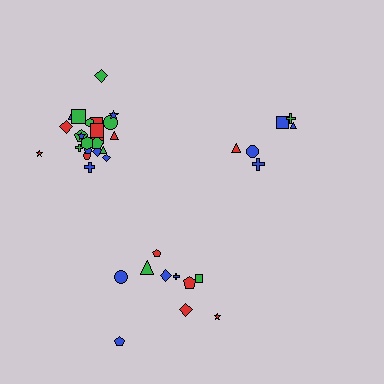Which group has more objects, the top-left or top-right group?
The top-left group.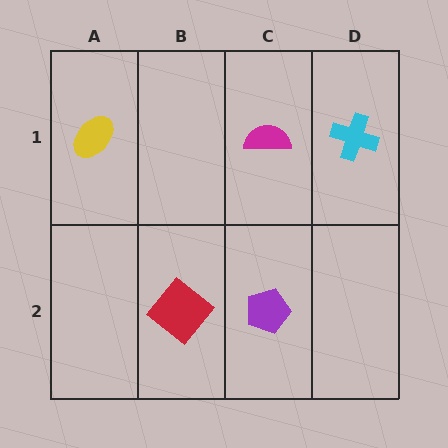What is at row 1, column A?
A yellow ellipse.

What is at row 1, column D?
A cyan cross.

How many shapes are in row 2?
2 shapes.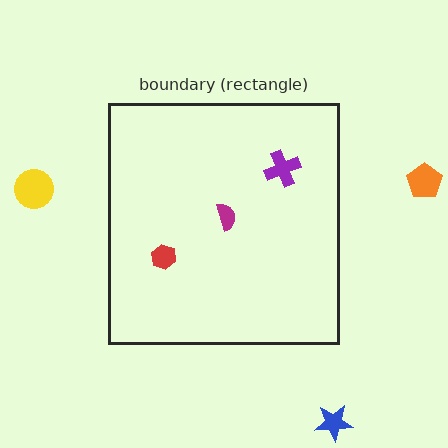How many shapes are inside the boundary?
3 inside, 3 outside.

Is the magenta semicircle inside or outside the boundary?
Inside.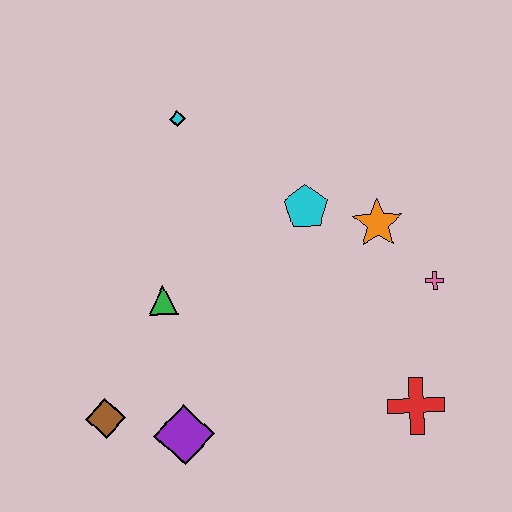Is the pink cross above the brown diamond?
Yes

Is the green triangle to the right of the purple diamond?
No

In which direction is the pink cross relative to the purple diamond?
The pink cross is to the right of the purple diamond.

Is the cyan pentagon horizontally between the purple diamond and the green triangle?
No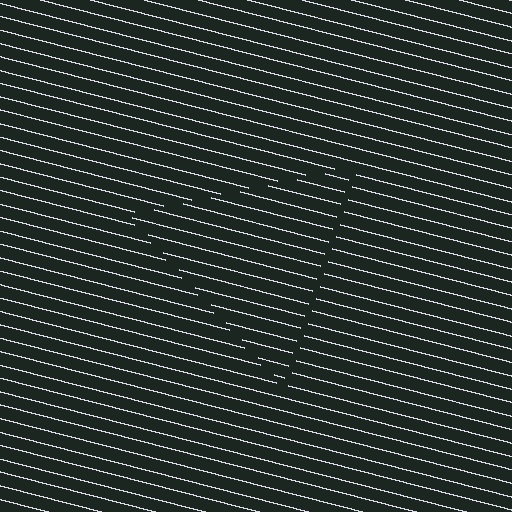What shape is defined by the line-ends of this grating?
An illusory triangle. The interior of the shape contains the same grating, shifted by half a period — the contour is defined by the phase discontinuity where line-ends from the inner and outer gratings abut.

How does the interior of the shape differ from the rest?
The interior of the shape contains the same grating, shifted by half a period — the contour is defined by the phase discontinuity where line-ends from the inner and outer gratings abut.